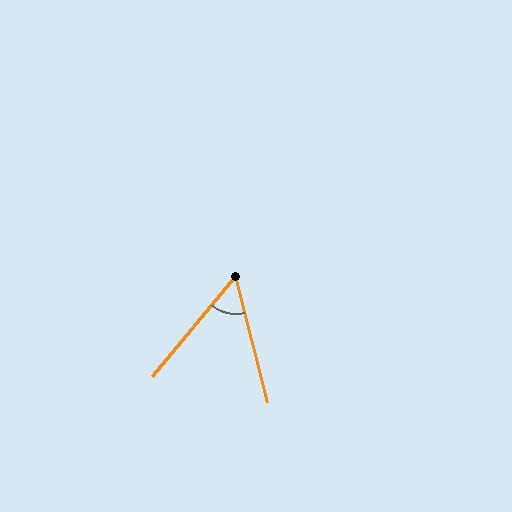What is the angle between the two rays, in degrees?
Approximately 53 degrees.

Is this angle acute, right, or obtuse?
It is acute.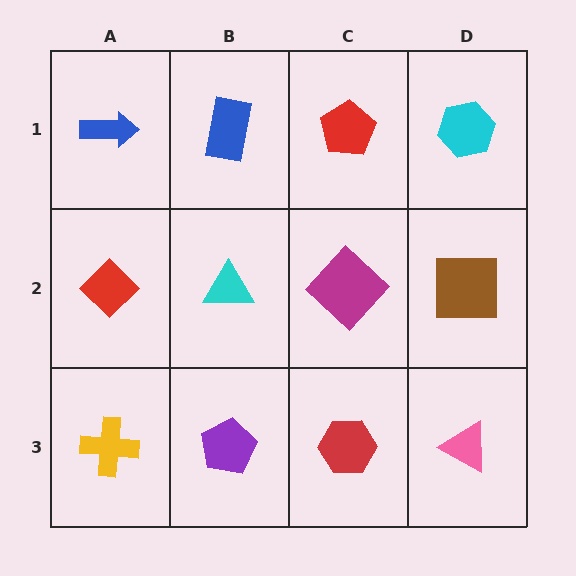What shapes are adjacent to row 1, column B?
A cyan triangle (row 2, column B), a blue arrow (row 1, column A), a red pentagon (row 1, column C).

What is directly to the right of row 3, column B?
A red hexagon.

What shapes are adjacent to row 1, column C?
A magenta diamond (row 2, column C), a blue rectangle (row 1, column B), a cyan hexagon (row 1, column D).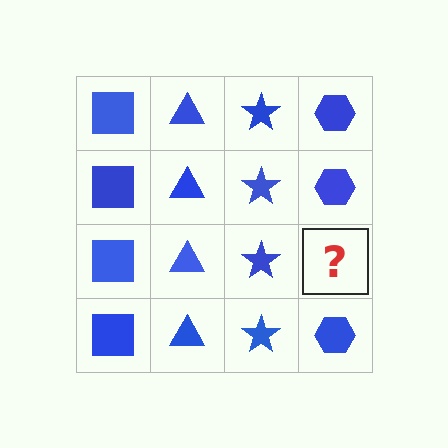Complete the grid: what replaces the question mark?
The question mark should be replaced with a blue hexagon.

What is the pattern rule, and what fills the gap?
The rule is that each column has a consistent shape. The gap should be filled with a blue hexagon.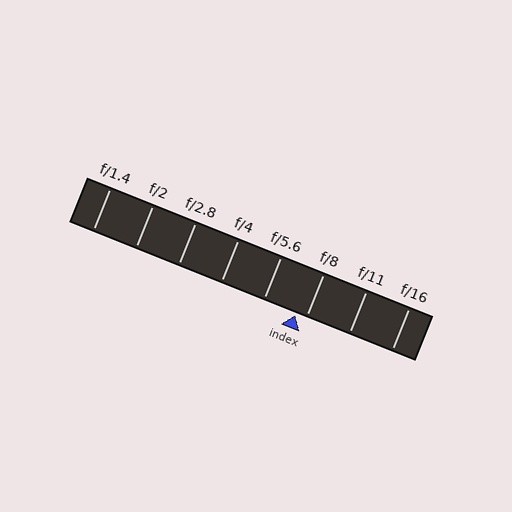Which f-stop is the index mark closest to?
The index mark is closest to f/8.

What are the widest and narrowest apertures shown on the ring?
The widest aperture shown is f/1.4 and the narrowest is f/16.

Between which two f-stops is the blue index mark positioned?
The index mark is between f/5.6 and f/8.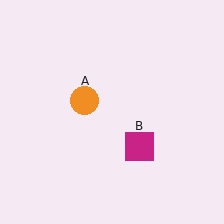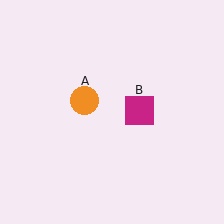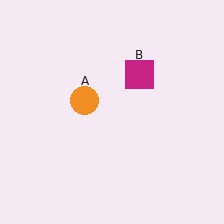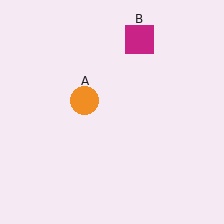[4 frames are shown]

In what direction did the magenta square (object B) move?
The magenta square (object B) moved up.